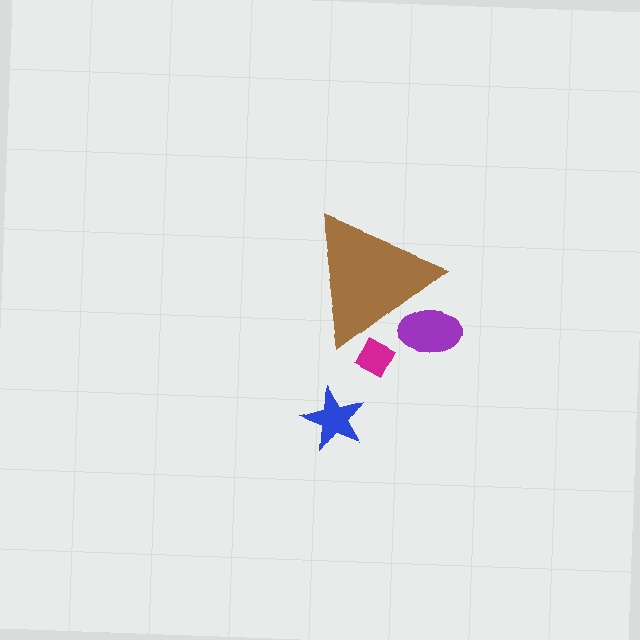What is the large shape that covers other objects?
A brown triangle.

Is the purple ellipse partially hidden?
Yes, the purple ellipse is partially hidden behind the brown triangle.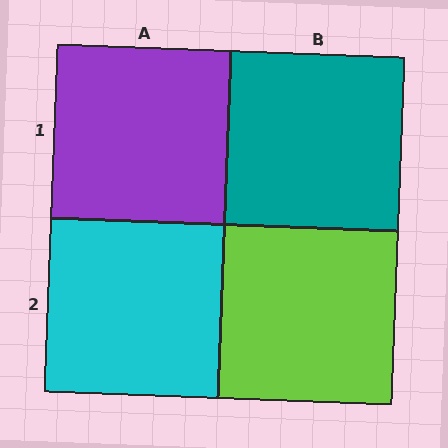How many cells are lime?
1 cell is lime.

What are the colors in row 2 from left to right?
Cyan, lime.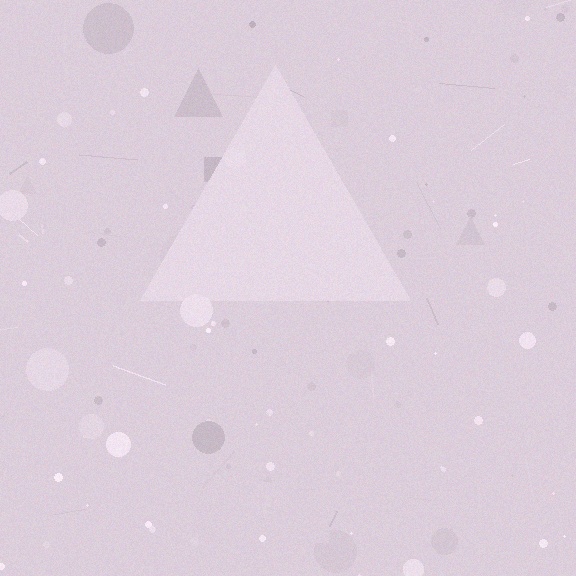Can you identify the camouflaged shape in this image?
The camouflaged shape is a triangle.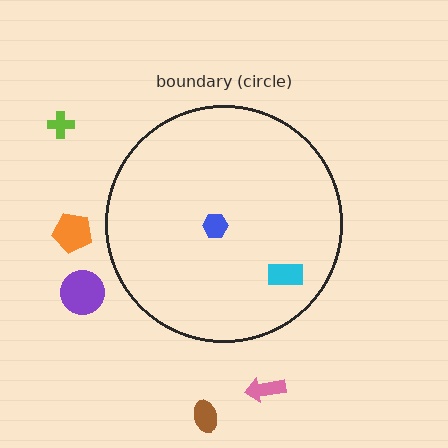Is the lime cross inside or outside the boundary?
Outside.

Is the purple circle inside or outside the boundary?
Outside.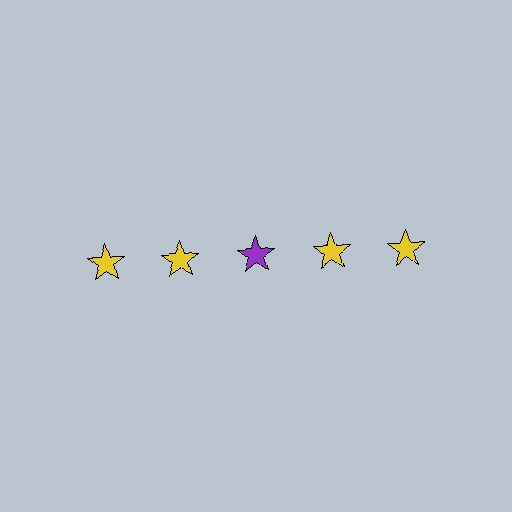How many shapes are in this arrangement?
There are 5 shapes arranged in a grid pattern.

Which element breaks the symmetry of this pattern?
The purple star in the top row, center column breaks the symmetry. All other shapes are yellow stars.